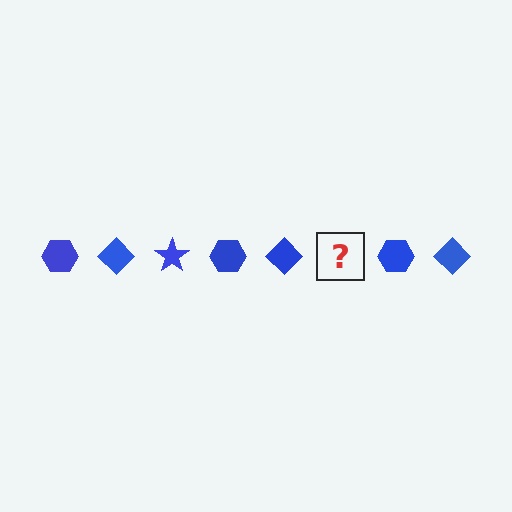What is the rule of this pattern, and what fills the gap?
The rule is that the pattern cycles through hexagon, diamond, star shapes in blue. The gap should be filled with a blue star.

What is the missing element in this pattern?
The missing element is a blue star.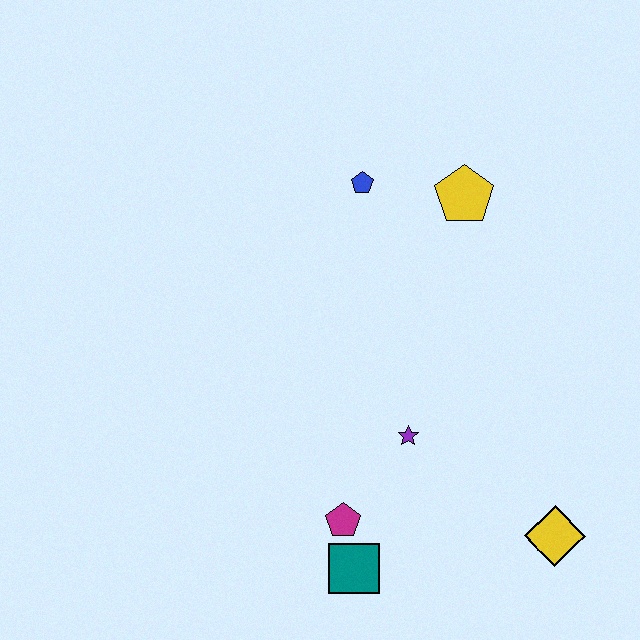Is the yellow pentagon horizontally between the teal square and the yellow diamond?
Yes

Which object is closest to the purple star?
The magenta pentagon is closest to the purple star.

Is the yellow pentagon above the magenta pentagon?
Yes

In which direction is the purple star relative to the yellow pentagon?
The purple star is below the yellow pentagon.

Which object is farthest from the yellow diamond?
The blue pentagon is farthest from the yellow diamond.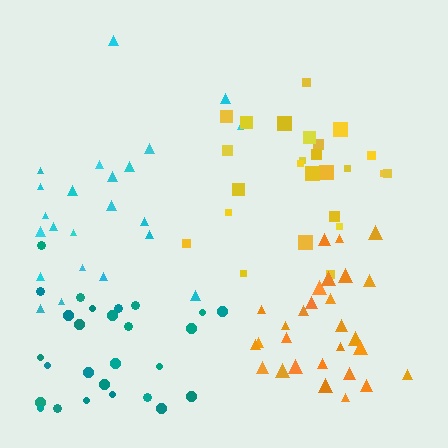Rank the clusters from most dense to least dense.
orange, yellow, teal, cyan.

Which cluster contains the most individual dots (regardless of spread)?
Orange (30).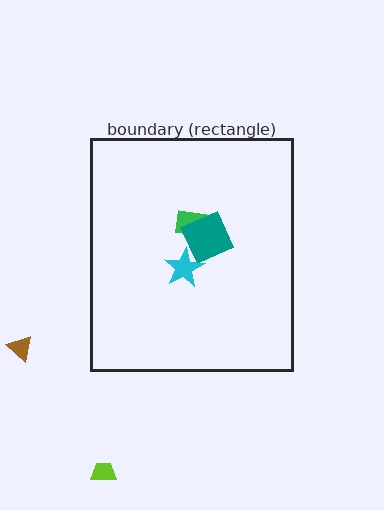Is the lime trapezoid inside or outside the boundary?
Outside.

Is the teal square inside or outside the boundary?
Inside.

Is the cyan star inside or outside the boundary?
Inside.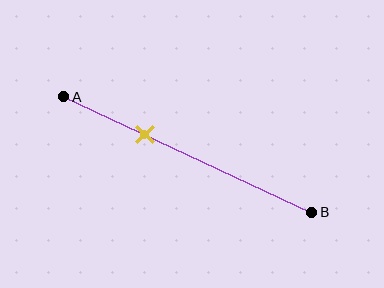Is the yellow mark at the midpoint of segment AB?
No, the mark is at about 35% from A, not at the 50% midpoint.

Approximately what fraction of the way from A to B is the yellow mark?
The yellow mark is approximately 35% of the way from A to B.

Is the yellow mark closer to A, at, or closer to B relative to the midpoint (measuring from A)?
The yellow mark is closer to point A than the midpoint of segment AB.